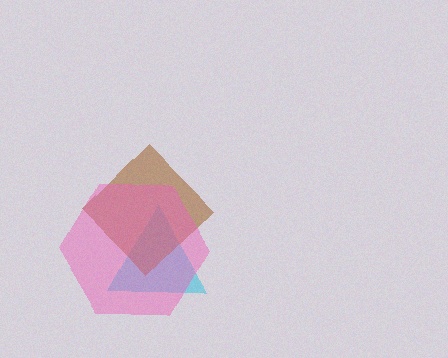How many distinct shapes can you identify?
There are 3 distinct shapes: a cyan triangle, a brown diamond, a pink hexagon.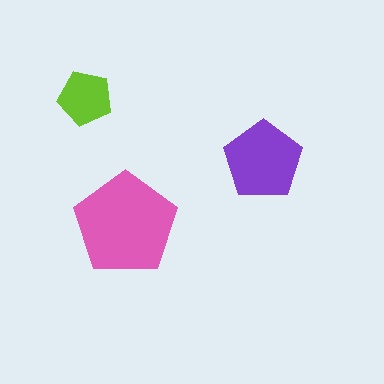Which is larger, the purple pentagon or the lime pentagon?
The purple one.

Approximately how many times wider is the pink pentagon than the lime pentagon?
About 2 times wider.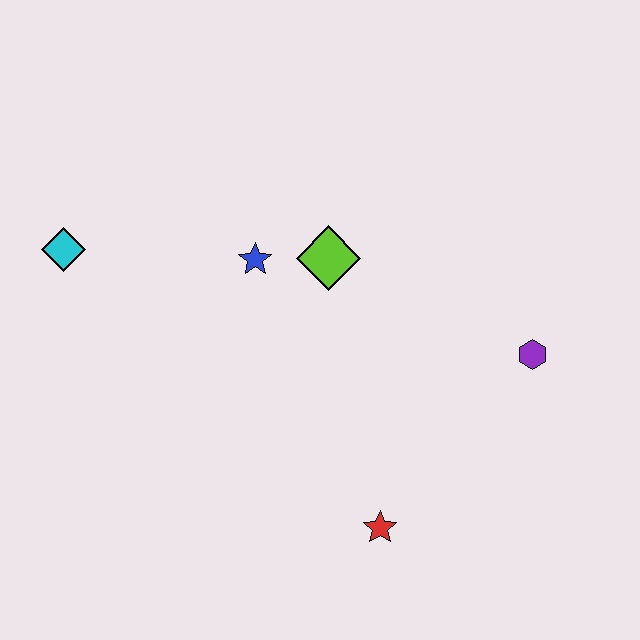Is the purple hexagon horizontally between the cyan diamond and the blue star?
No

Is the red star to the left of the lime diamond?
No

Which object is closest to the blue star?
The lime diamond is closest to the blue star.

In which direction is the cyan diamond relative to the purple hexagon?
The cyan diamond is to the left of the purple hexagon.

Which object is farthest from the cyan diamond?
The purple hexagon is farthest from the cyan diamond.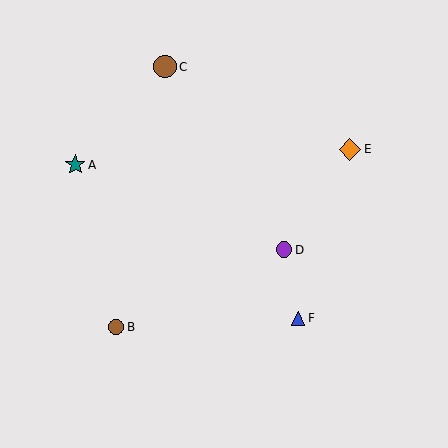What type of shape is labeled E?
Shape E is an orange diamond.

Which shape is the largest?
The brown circle (labeled C) is the largest.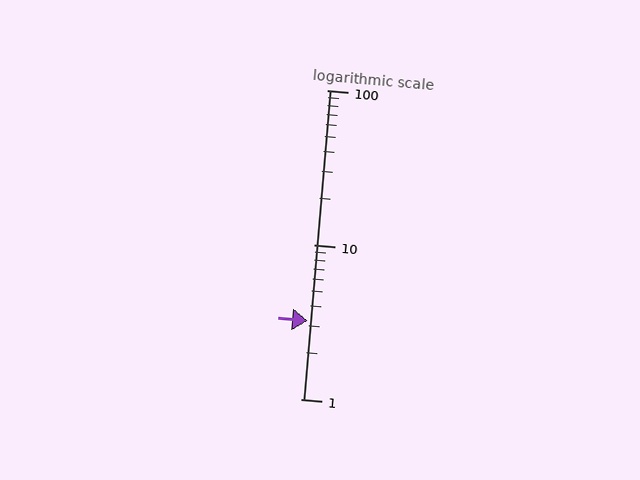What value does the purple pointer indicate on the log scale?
The pointer indicates approximately 3.2.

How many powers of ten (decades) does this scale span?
The scale spans 2 decades, from 1 to 100.